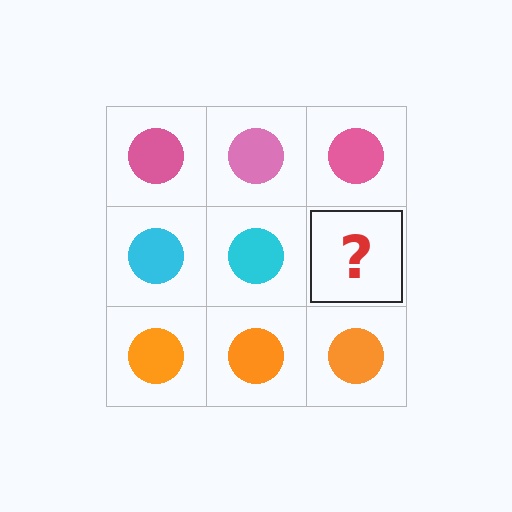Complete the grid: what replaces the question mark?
The question mark should be replaced with a cyan circle.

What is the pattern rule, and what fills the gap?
The rule is that each row has a consistent color. The gap should be filled with a cyan circle.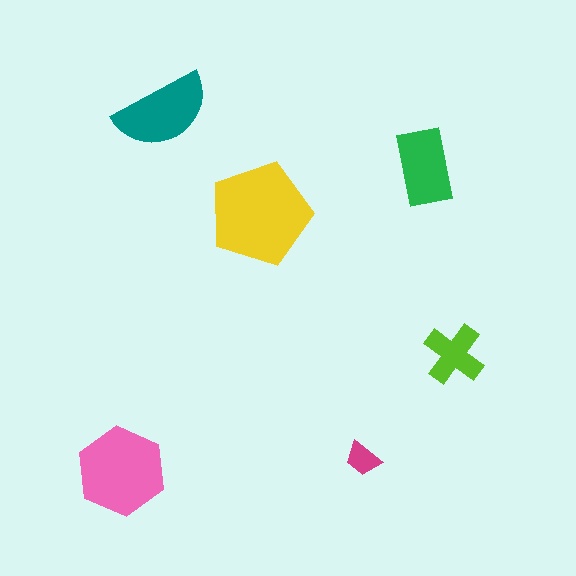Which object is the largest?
The yellow pentagon.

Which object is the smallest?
The magenta trapezoid.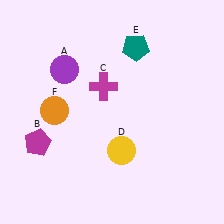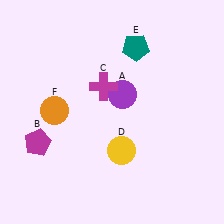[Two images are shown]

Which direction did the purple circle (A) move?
The purple circle (A) moved right.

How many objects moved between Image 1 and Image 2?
1 object moved between the two images.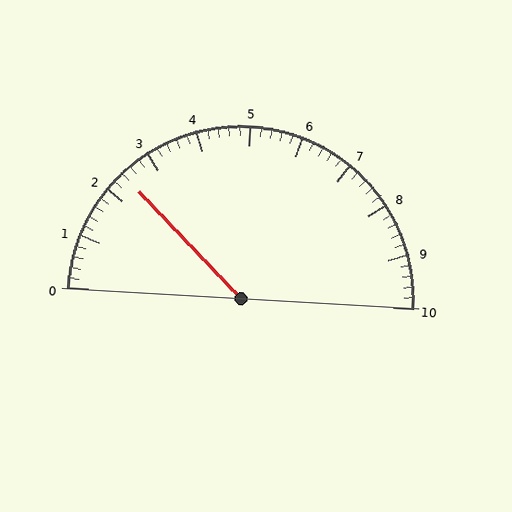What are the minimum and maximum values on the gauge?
The gauge ranges from 0 to 10.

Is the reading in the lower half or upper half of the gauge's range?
The reading is in the lower half of the range (0 to 10).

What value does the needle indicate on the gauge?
The needle indicates approximately 2.4.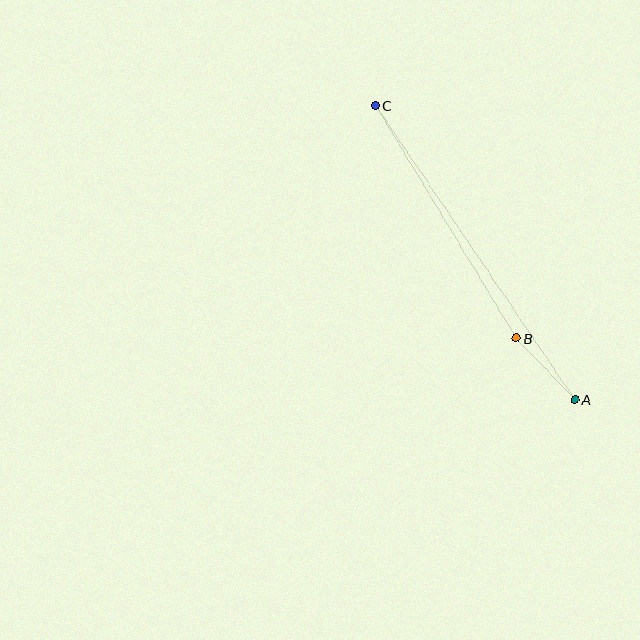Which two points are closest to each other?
Points A and B are closest to each other.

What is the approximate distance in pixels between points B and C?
The distance between B and C is approximately 272 pixels.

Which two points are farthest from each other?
Points A and C are farthest from each other.